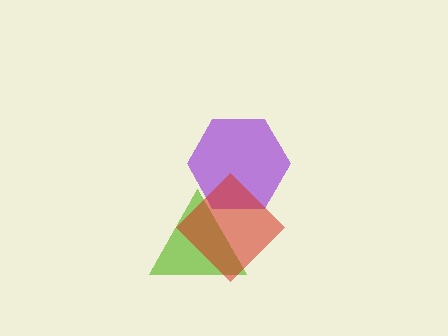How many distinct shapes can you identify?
There are 3 distinct shapes: a lime triangle, a purple hexagon, a red diamond.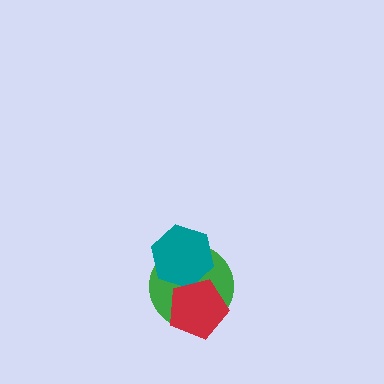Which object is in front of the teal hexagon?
The red pentagon is in front of the teal hexagon.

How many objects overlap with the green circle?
2 objects overlap with the green circle.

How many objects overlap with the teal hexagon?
2 objects overlap with the teal hexagon.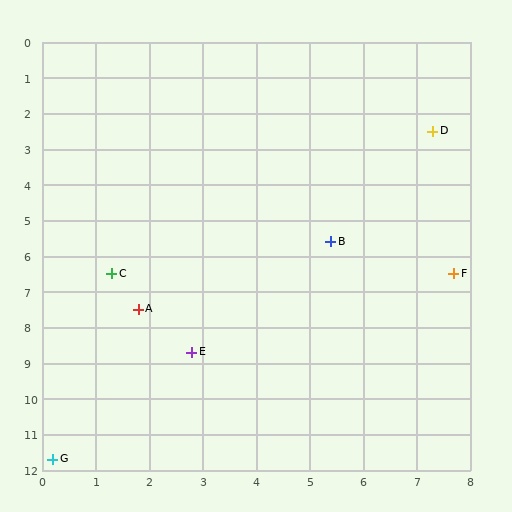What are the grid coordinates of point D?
Point D is at approximately (7.3, 2.5).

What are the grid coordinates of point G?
Point G is at approximately (0.2, 11.7).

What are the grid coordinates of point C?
Point C is at approximately (1.3, 6.5).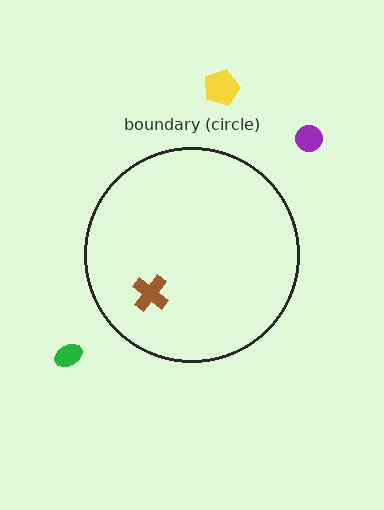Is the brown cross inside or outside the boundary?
Inside.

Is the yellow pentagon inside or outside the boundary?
Outside.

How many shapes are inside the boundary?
1 inside, 3 outside.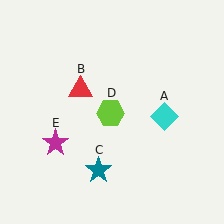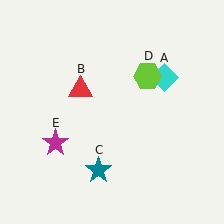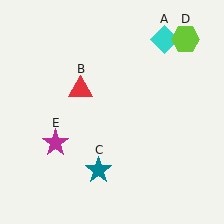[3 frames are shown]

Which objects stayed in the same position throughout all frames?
Red triangle (object B) and teal star (object C) and magenta star (object E) remained stationary.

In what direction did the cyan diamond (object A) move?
The cyan diamond (object A) moved up.